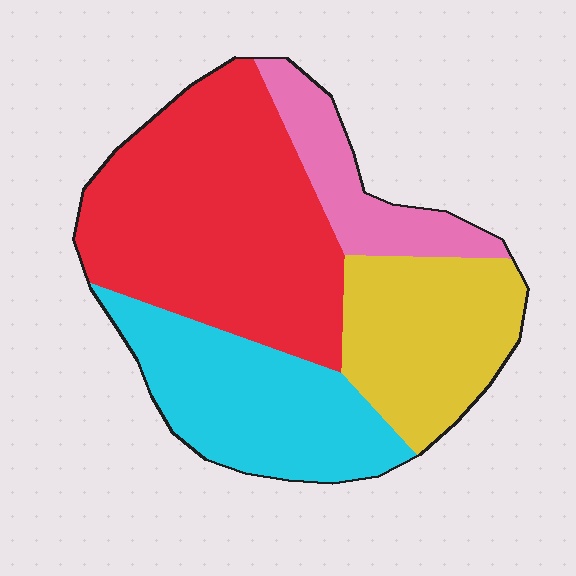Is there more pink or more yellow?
Yellow.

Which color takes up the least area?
Pink, at roughly 10%.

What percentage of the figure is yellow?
Yellow takes up between a sixth and a third of the figure.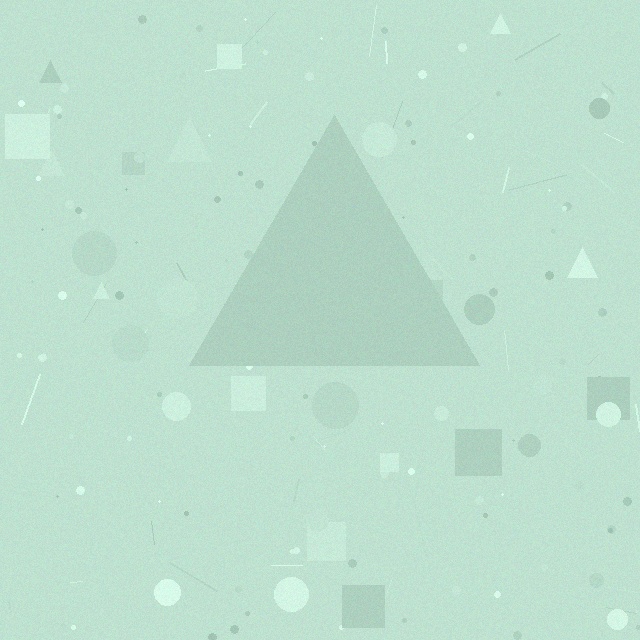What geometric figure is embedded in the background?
A triangle is embedded in the background.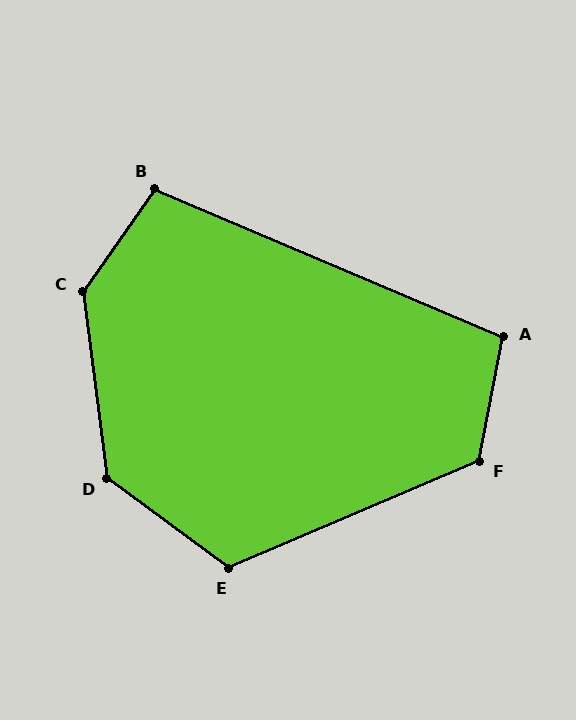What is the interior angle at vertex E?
Approximately 121 degrees (obtuse).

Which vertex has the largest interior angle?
C, at approximately 137 degrees.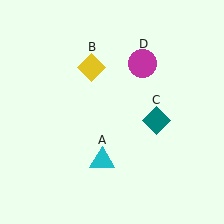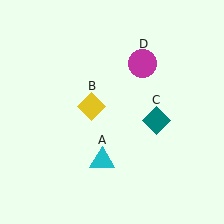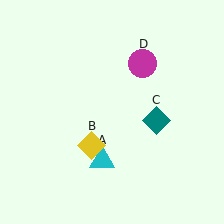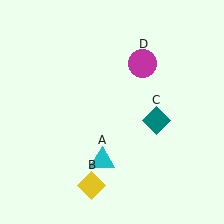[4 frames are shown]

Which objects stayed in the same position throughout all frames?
Cyan triangle (object A) and teal diamond (object C) and magenta circle (object D) remained stationary.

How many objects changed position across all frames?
1 object changed position: yellow diamond (object B).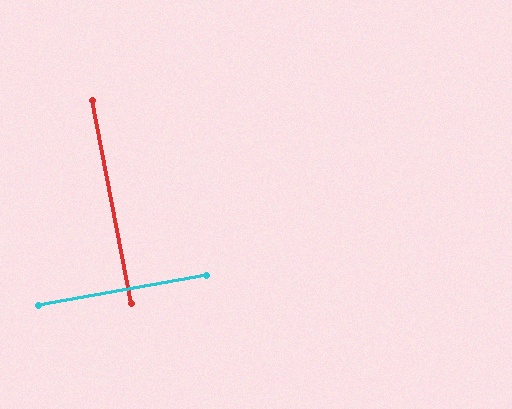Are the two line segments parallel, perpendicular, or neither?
Perpendicular — they meet at approximately 90°.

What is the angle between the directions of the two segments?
Approximately 90 degrees.